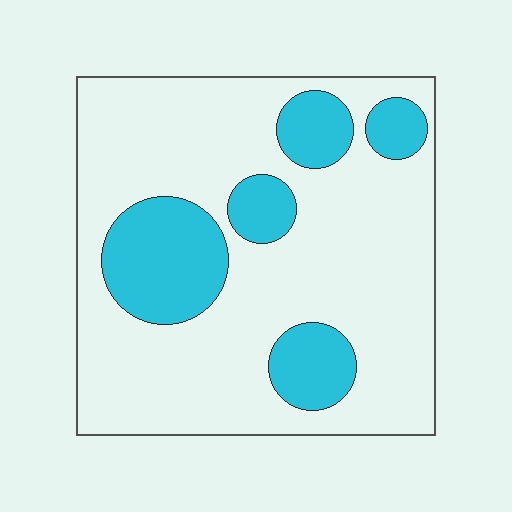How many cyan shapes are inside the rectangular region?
5.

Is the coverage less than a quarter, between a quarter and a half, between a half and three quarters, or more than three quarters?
Less than a quarter.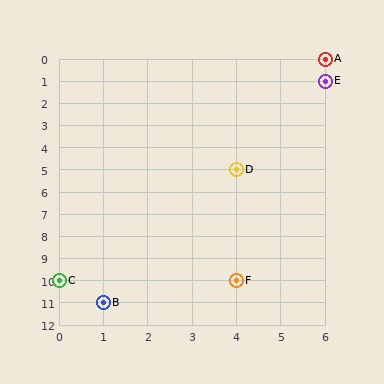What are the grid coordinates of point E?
Point E is at grid coordinates (6, 1).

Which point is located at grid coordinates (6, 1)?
Point E is at (6, 1).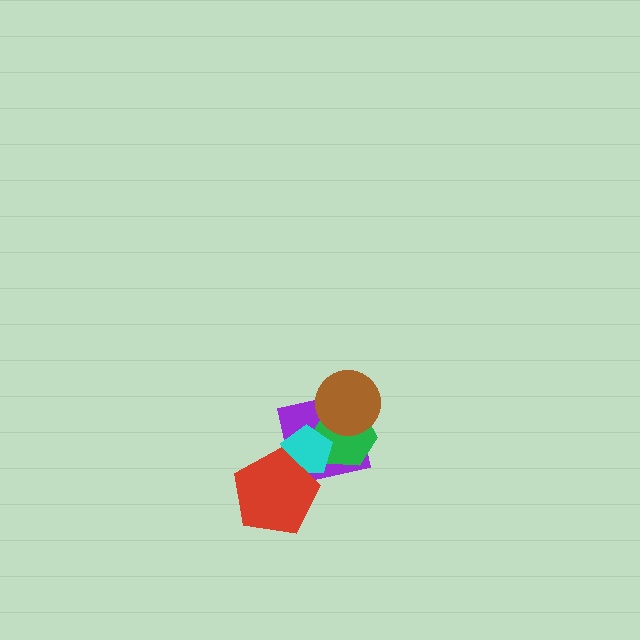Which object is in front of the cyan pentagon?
The red pentagon is in front of the cyan pentagon.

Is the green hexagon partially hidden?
Yes, it is partially covered by another shape.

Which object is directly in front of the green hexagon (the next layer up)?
The cyan pentagon is directly in front of the green hexagon.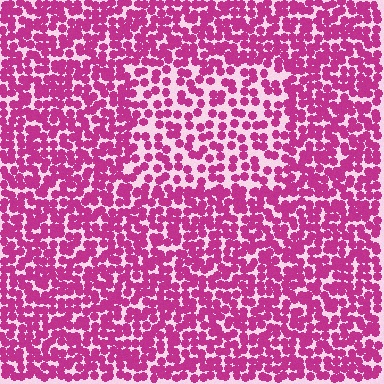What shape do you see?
I see a rectangle.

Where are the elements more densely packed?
The elements are more densely packed outside the rectangle boundary.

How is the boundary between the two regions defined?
The boundary is defined by a change in element density (approximately 1.7x ratio). All elements are the same color, size, and shape.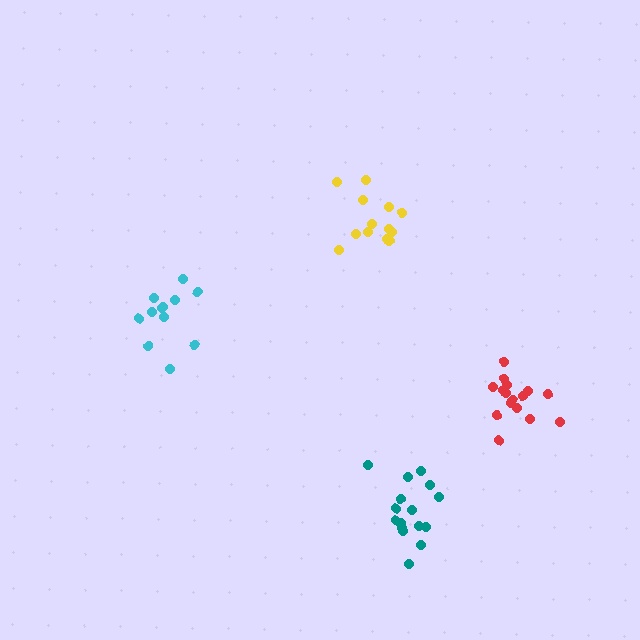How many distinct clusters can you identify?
There are 4 distinct clusters.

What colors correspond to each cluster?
The clusters are colored: cyan, red, yellow, teal.